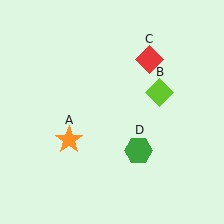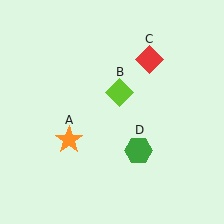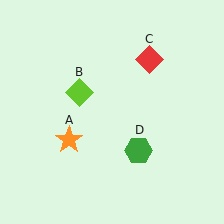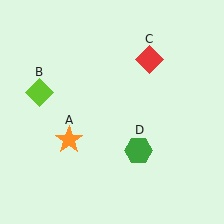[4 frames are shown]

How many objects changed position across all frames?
1 object changed position: lime diamond (object B).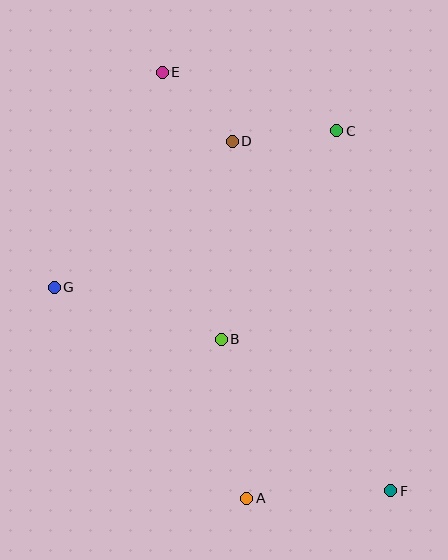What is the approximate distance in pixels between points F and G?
The distance between F and G is approximately 394 pixels.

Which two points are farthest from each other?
Points E and F are farthest from each other.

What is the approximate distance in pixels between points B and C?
The distance between B and C is approximately 238 pixels.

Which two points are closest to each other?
Points D and E are closest to each other.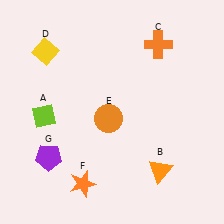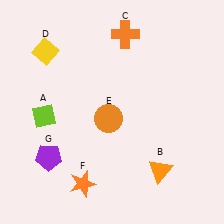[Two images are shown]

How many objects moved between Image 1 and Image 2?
1 object moved between the two images.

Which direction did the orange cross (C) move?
The orange cross (C) moved left.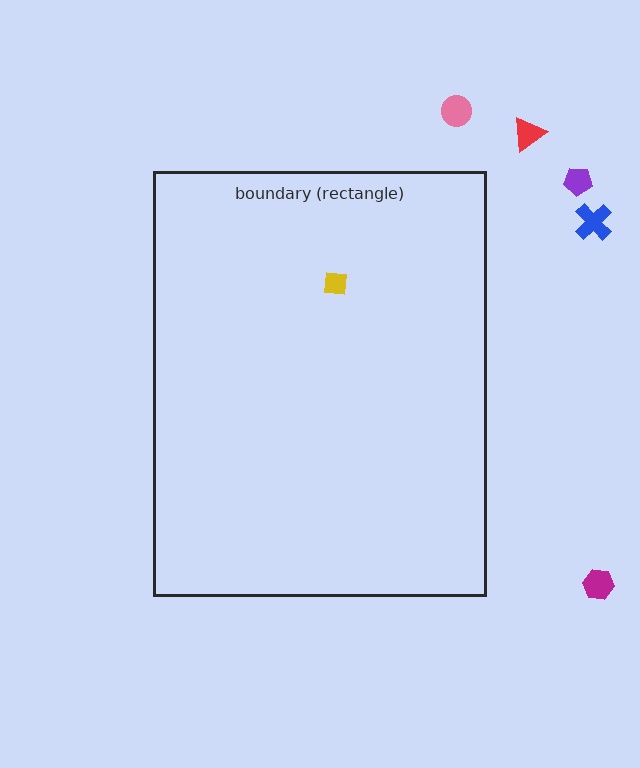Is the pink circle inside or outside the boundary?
Outside.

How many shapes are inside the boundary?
1 inside, 5 outside.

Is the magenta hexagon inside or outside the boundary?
Outside.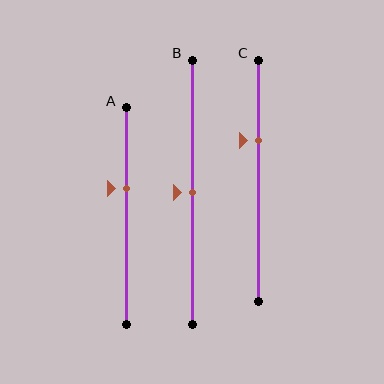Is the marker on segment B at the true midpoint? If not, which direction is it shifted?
Yes, the marker on segment B is at the true midpoint.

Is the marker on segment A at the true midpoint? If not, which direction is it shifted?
No, the marker on segment A is shifted upward by about 13% of the segment length.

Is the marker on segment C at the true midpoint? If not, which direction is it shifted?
No, the marker on segment C is shifted upward by about 17% of the segment length.